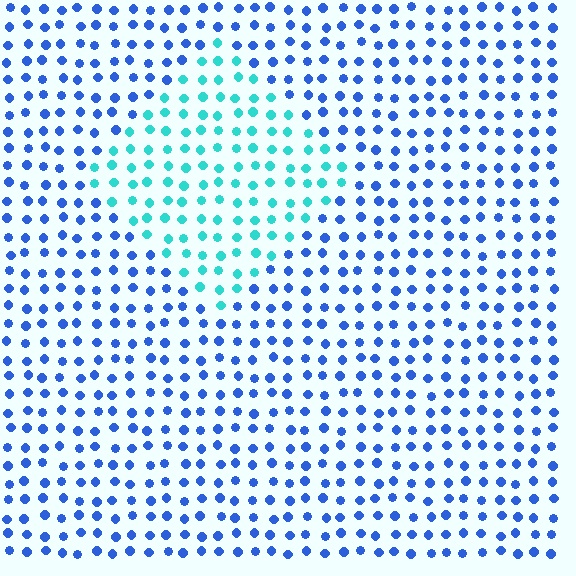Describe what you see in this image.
The image is filled with small blue elements in a uniform arrangement. A diamond-shaped region is visible where the elements are tinted to a slightly different hue, forming a subtle color boundary.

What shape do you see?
I see a diamond.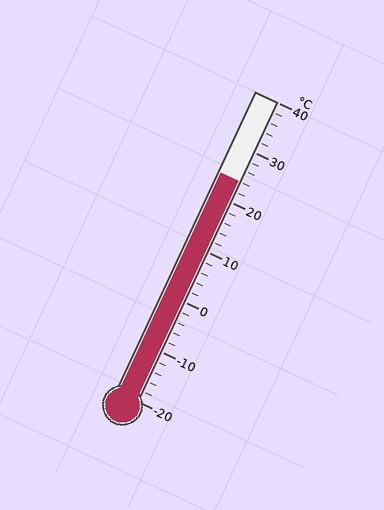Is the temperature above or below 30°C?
The temperature is below 30°C.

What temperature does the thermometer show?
The thermometer shows approximately 24°C.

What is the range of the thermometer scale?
The thermometer scale ranges from -20°C to 40°C.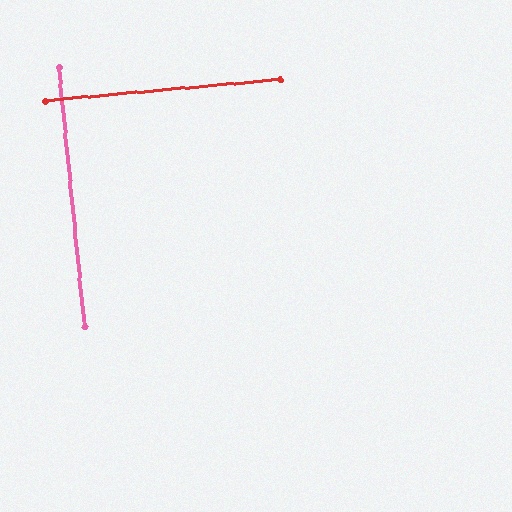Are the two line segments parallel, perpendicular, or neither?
Perpendicular — they meet at approximately 90°.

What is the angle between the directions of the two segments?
Approximately 90 degrees.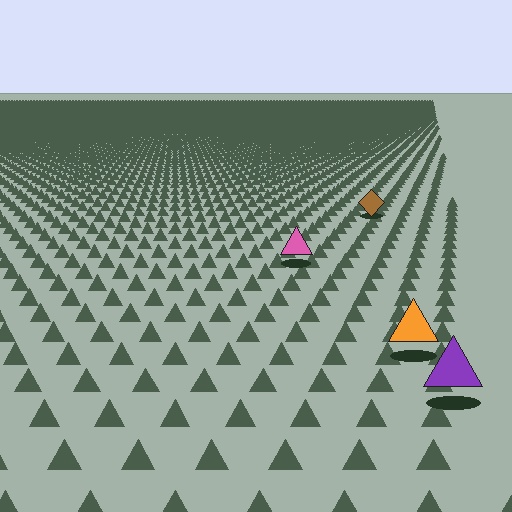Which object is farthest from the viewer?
The brown diamond is farthest from the viewer. It appears smaller and the ground texture around it is denser.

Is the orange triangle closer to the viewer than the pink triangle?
Yes. The orange triangle is closer — you can tell from the texture gradient: the ground texture is coarser near it.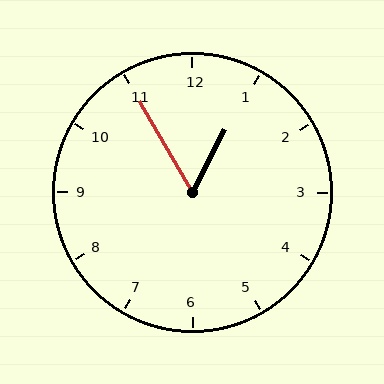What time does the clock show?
12:55.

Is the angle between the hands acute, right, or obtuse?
It is acute.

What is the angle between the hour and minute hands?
Approximately 58 degrees.